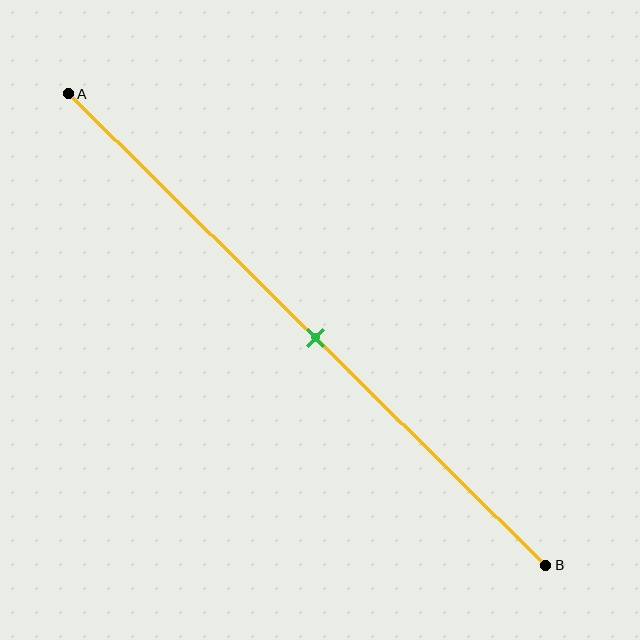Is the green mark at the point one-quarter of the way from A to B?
No, the mark is at about 50% from A, not at the 25% one-quarter point.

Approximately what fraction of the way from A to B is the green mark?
The green mark is approximately 50% of the way from A to B.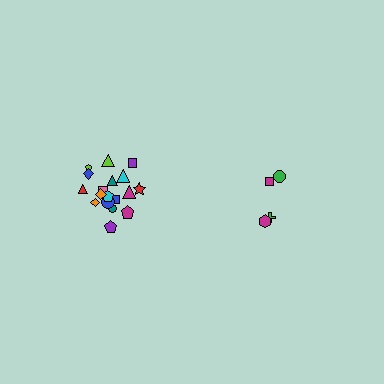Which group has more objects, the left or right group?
The left group.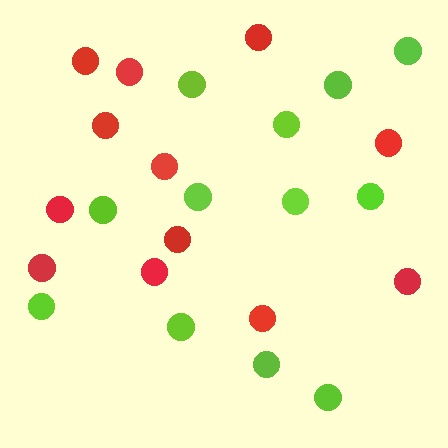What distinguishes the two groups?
There are 2 groups: one group of red circles (12) and one group of lime circles (12).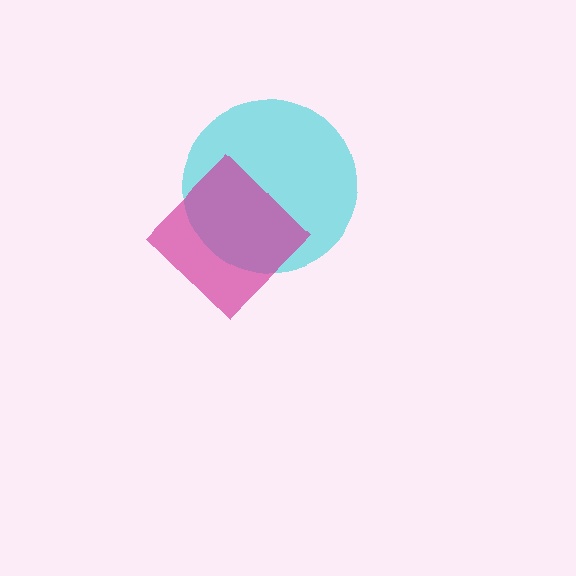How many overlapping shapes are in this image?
There are 2 overlapping shapes in the image.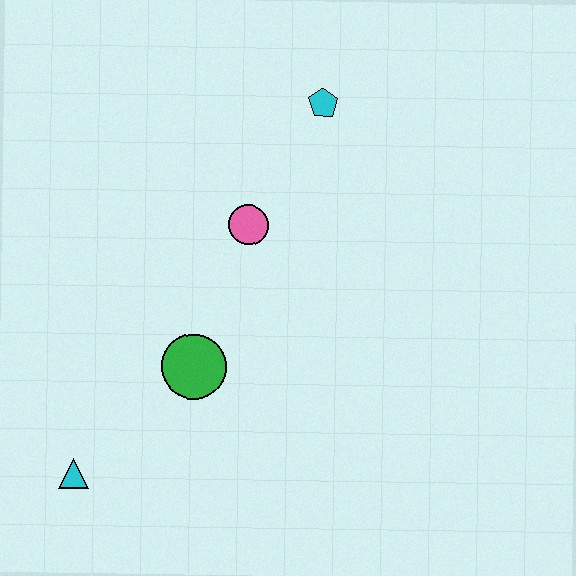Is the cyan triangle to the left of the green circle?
Yes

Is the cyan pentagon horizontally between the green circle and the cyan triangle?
No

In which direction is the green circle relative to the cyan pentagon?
The green circle is below the cyan pentagon.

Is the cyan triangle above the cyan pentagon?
No